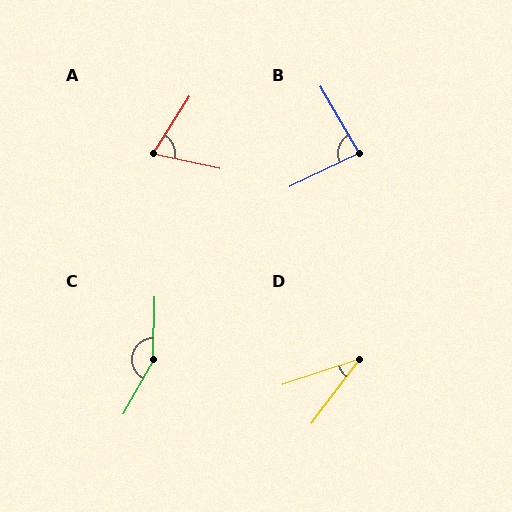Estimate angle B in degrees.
Approximately 86 degrees.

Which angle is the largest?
C, at approximately 152 degrees.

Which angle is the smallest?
D, at approximately 34 degrees.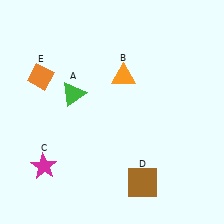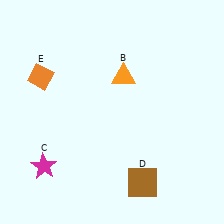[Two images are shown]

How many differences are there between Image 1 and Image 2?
There is 1 difference between the two images.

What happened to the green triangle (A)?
The green triangle (A) was removed in Image 2. It was in the top-left area of Image 1.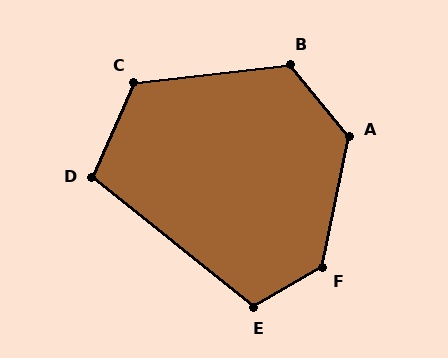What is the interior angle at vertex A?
Approximately 129 degrees (obtuse).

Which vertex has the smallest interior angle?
D, at approximately 105 degrees.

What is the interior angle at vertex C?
Approximately 120 degrees (obtuse).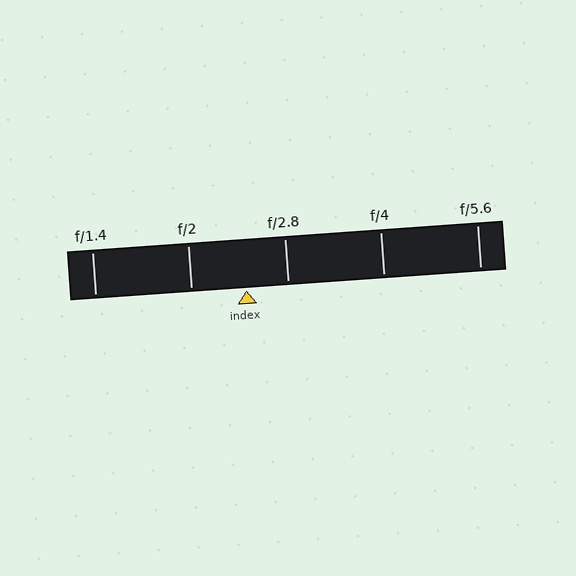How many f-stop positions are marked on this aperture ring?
There are 5 f-stop positions marked.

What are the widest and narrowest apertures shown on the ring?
The widest aperture shown is f/1.4 and the narrowest is f/5.6.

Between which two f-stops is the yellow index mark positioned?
The index mark is between f/2 and f/2.8.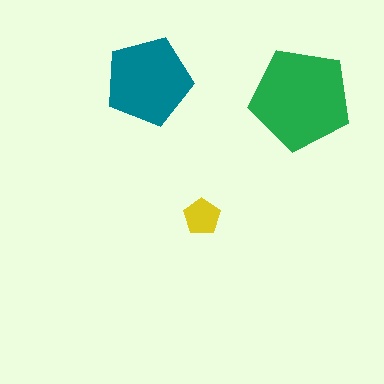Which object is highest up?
The teal pentagon is topmost.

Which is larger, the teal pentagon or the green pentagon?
The green one.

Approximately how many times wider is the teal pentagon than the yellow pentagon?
About 2.5 times wider.